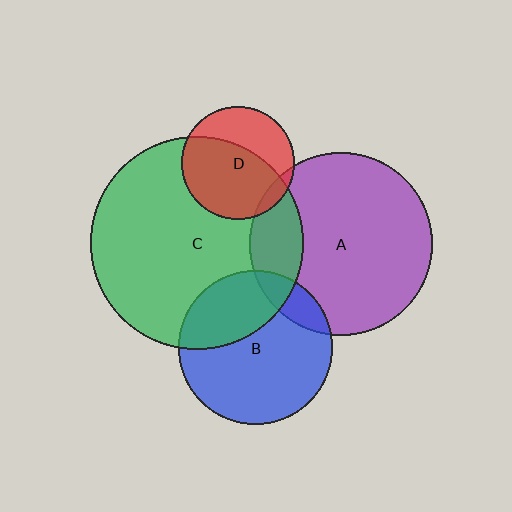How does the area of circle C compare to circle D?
Approximately 3.5 times.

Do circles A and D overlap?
Yes.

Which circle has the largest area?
Circle C (green).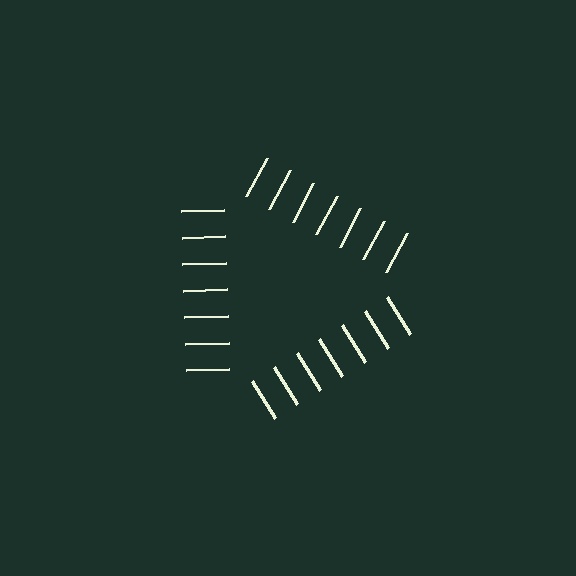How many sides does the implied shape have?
3 sides — the line-ends trace a triangle.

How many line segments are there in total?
21 — 7 along each of the 3 edges.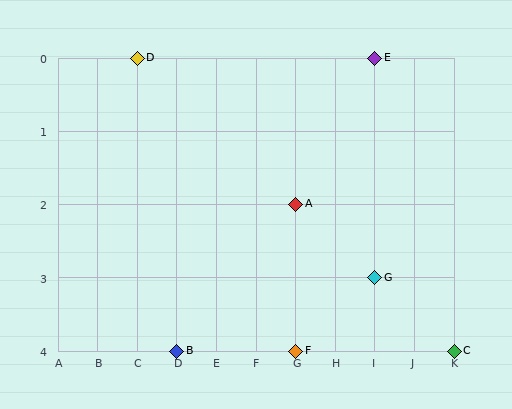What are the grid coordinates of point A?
Point A is at grid coordinates (G, 2).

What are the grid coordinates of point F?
Point F is at grid coordinates (G, 4).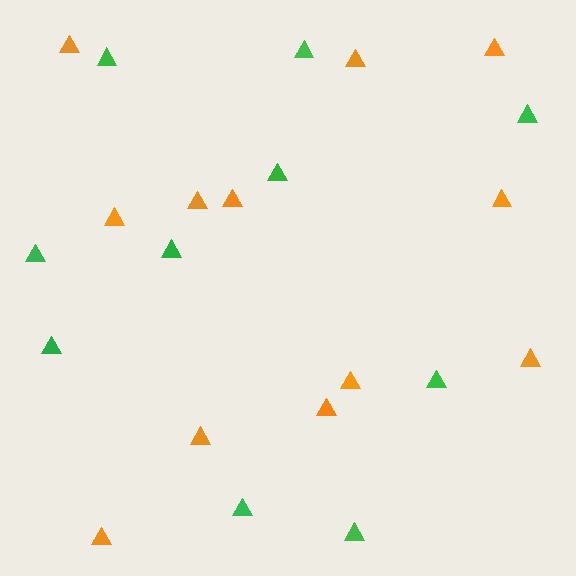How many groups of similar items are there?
There are 2 groups: one group of green triangles (10) and one group of orange triangles (12).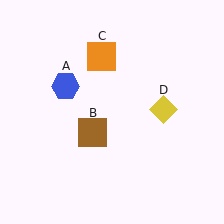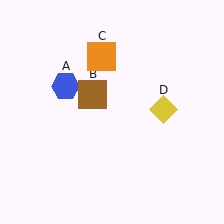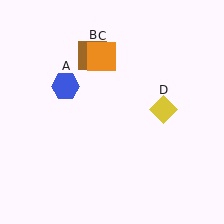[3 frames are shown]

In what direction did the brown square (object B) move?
The brown square (object B) moved up.